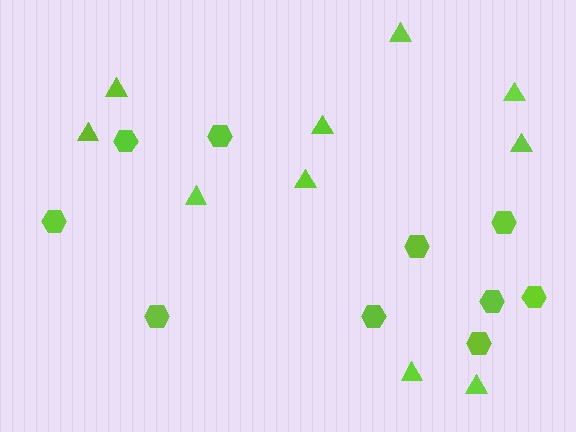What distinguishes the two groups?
There are 2 groups: one group of triangles (10) and one group of hexagons (10).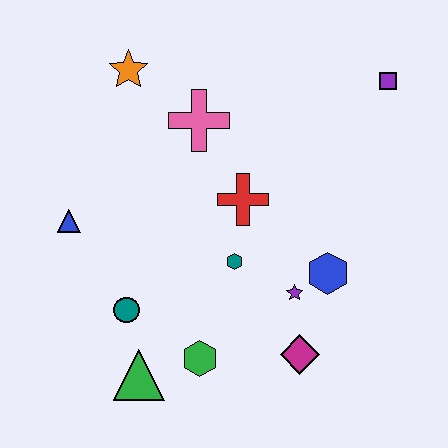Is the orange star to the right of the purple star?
No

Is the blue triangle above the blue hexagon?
Yes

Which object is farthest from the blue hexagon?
The orange star is farthest from the blue hexagon.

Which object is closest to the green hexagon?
The green triangle is closest to the green hexagon.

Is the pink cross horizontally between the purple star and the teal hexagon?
No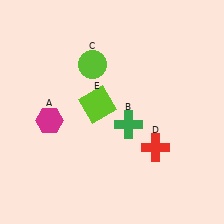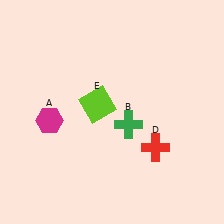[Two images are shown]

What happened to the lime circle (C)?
The lime circle (C) was removed in Image 2. It was in the top-left area of Image 1.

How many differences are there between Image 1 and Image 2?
There is 1 difference between the two images.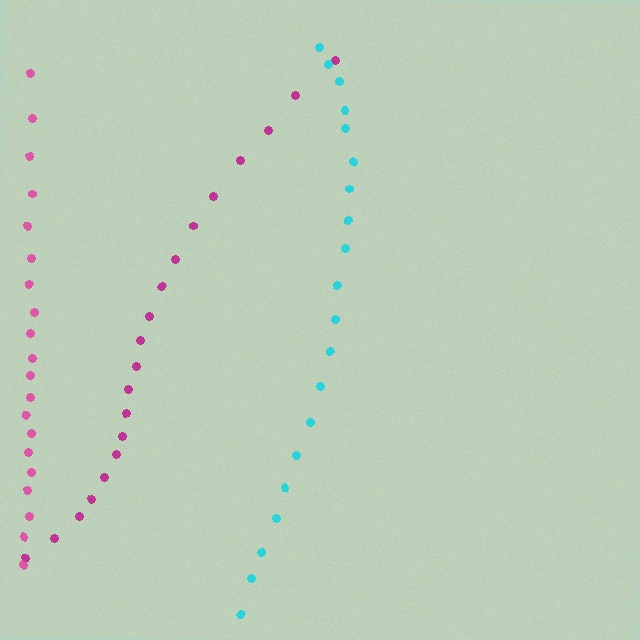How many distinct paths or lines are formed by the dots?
There are 3 distinct paths.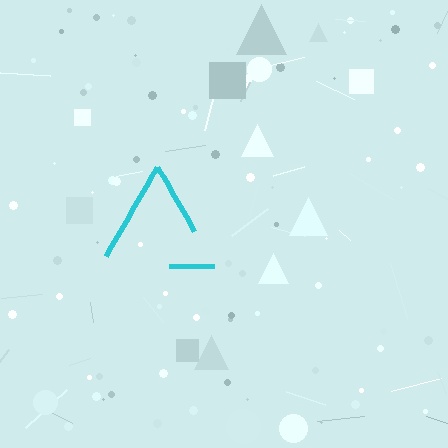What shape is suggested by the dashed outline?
The dashed outline suggests a triangle.